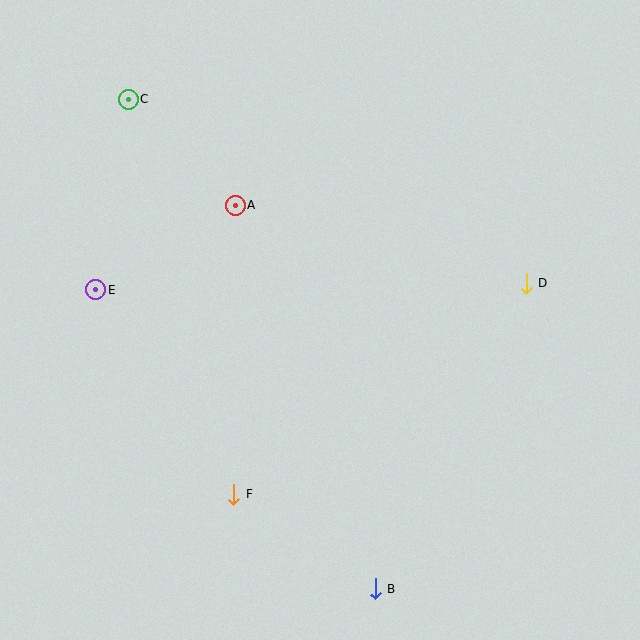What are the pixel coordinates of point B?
Point B is at (375, 589).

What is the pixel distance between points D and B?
The distance between D and B is 341 pixels.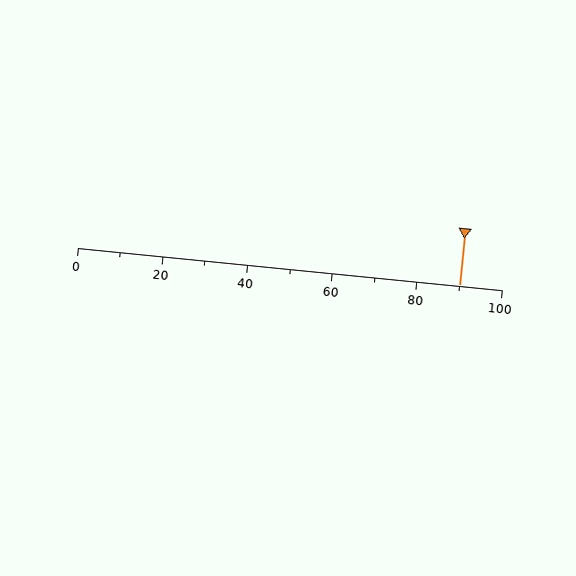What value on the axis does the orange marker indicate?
The marker indicates approximately 90.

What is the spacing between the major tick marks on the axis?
The major ticks are spaced 20 apart.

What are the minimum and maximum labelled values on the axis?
The axis runs from 0 to 100.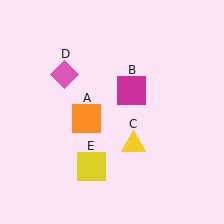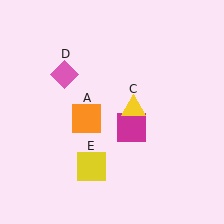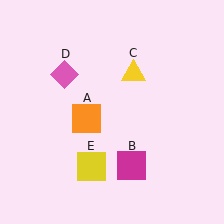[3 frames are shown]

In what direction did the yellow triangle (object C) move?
The yellow triangle (object C) moved up.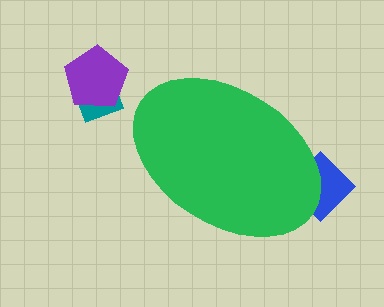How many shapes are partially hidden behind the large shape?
1 shape is partially hidden.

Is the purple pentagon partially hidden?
No, the purple pentagon is fully visible.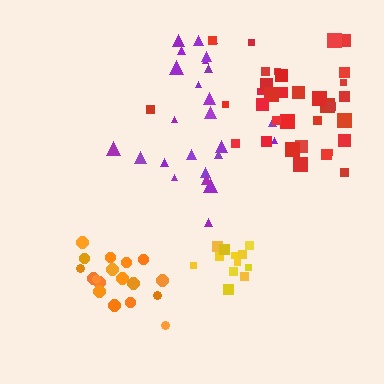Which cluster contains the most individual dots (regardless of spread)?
Red (35).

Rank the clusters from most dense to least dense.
yellow, orange, red, purple.